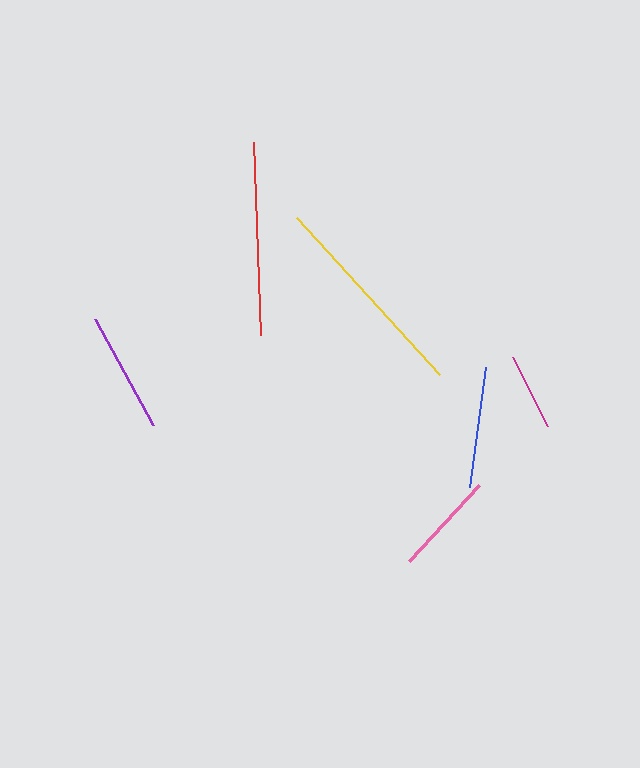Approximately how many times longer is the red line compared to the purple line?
The red line is approximately 1.6 times the length of the purple line.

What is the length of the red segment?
The red segment is approximately 193 pixels long.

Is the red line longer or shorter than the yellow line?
The yellow line is longer than the red line.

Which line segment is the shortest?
The magenta line is the shortest at approximately 77 pixels.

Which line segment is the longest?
The yellow line is the longest at approximately 212 pixels.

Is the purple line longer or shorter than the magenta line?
The purple line is longer than the magenta line.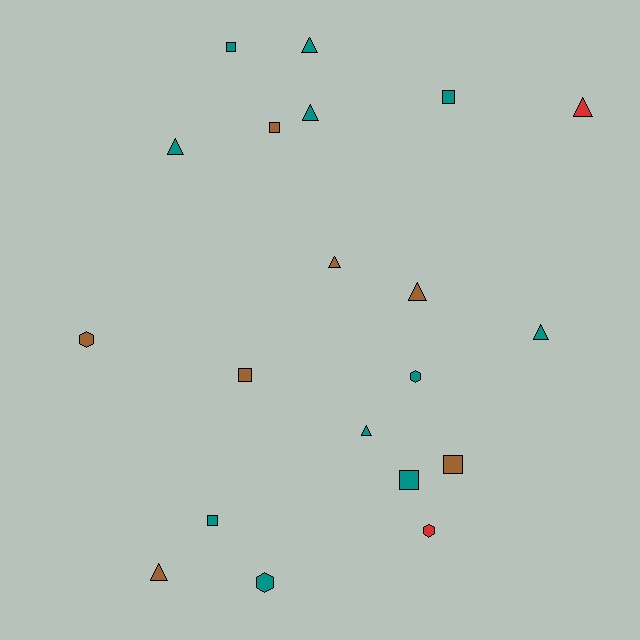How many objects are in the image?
There are 20 objects.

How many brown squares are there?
There are 3 brown squares.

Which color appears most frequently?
Teal, with 11 objects.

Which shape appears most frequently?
Triangle, with 9 objects.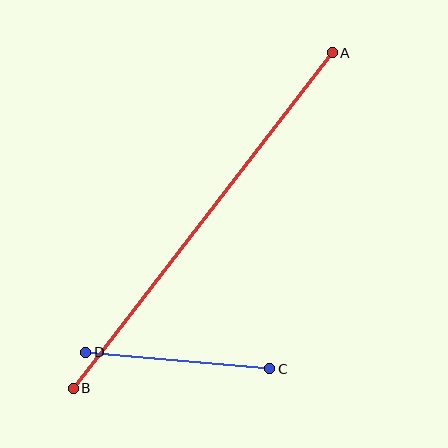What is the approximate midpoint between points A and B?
The midpoint is at approximately (203, 221) pixels.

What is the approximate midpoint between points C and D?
The midpoint is at approximately (178, 361) pixels.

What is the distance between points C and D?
The distance is approximately 184 pixels.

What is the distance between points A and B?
The distance is approximately 424 pixels.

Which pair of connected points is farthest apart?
Points A and B are farthest apart.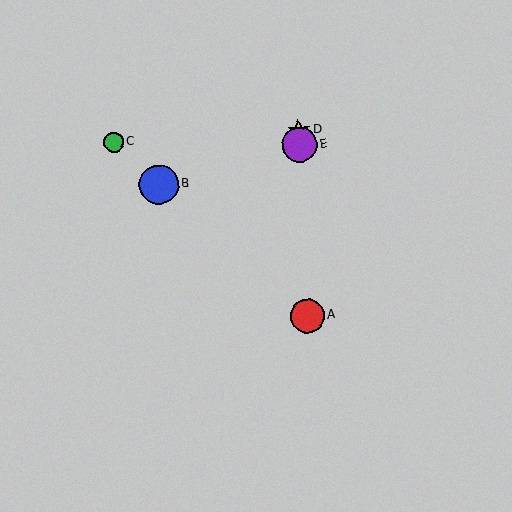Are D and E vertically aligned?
Yes, both are at x≈299.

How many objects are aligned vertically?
3 objects (A, D, E) are aligned vertically.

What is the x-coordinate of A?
Object A is at x≈308.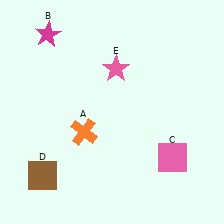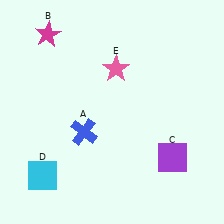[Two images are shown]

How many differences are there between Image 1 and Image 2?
There are 3 differences between the two images.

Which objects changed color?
A changed from orange to blue. C changed from pink to purple. D changed from brown to cyan.